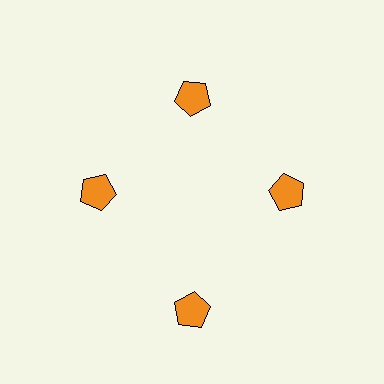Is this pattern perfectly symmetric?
No. The 4 orange pentagons are arranged in a ring, but one element near the 6 o'clock position is pushed outward from the center, breaking the 4-fold rotational symmetry.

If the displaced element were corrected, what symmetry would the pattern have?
It would have 4-fold rotational symmetry — the pattern would map onto itself every 90 degrees.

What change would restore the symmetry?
The symmetry would be restored by moving it inward, back onto the ring so that all 4 pentagons sit at equal angles and equal distance from the center.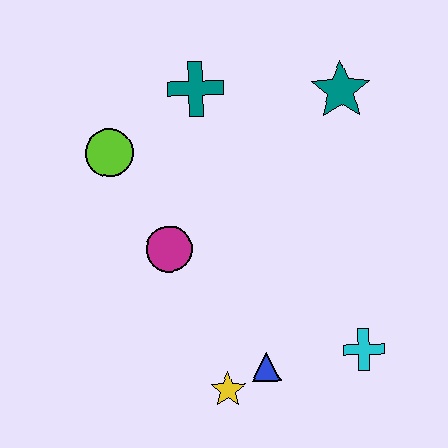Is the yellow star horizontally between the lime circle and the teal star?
Yes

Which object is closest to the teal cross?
The lime circle is closest to the teal cross.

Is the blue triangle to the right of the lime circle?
Yes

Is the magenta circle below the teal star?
Yes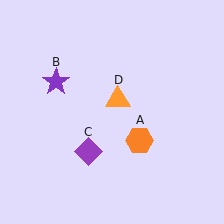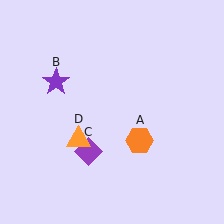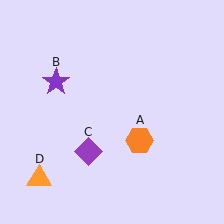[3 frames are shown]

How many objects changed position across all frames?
1 object changed position: orange triangle (object D).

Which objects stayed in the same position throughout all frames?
Orange hexagon (object A) and purple star (object B) and purple diamond (object C) remained stationary.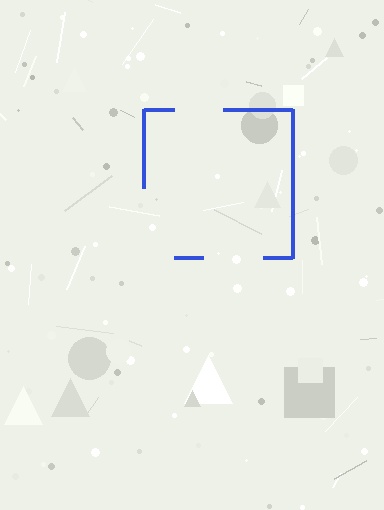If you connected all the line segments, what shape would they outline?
They would outline a square.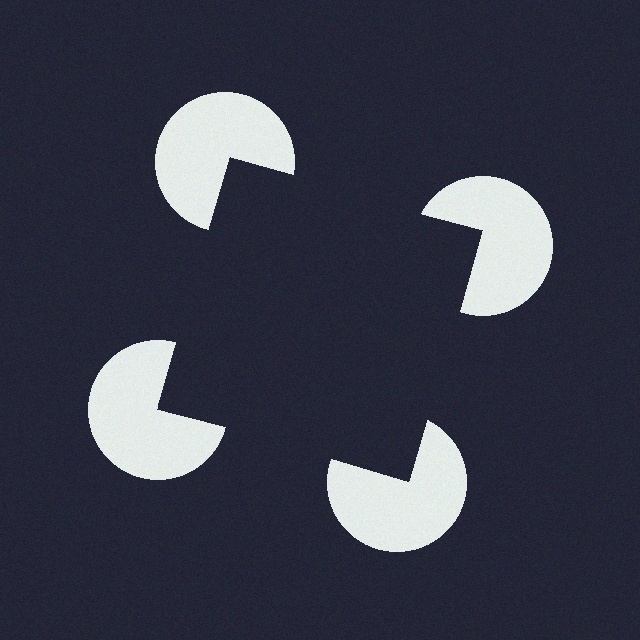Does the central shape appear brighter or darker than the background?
It typically appears slightly darker than the background, even though no actual brightness change is drawn.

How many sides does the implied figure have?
4 sides.